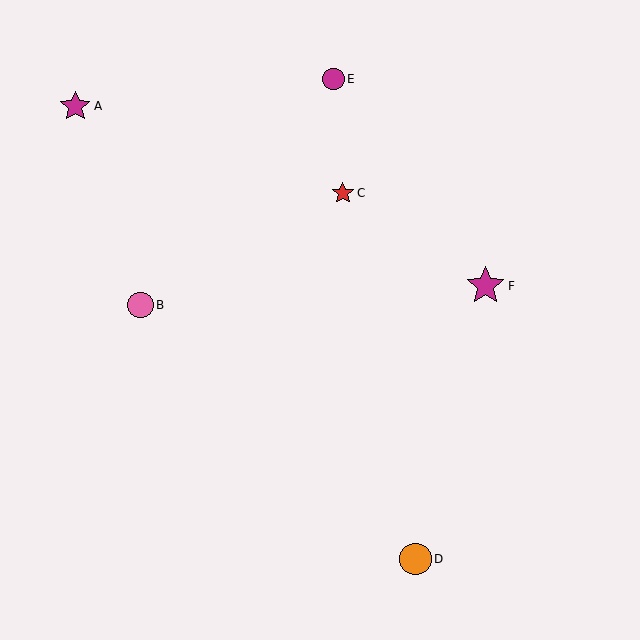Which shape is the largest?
The magenta star (labeled F) is the largest.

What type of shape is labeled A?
Shape A is a magenta star.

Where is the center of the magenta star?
The center of the magenta star is at (75, 106).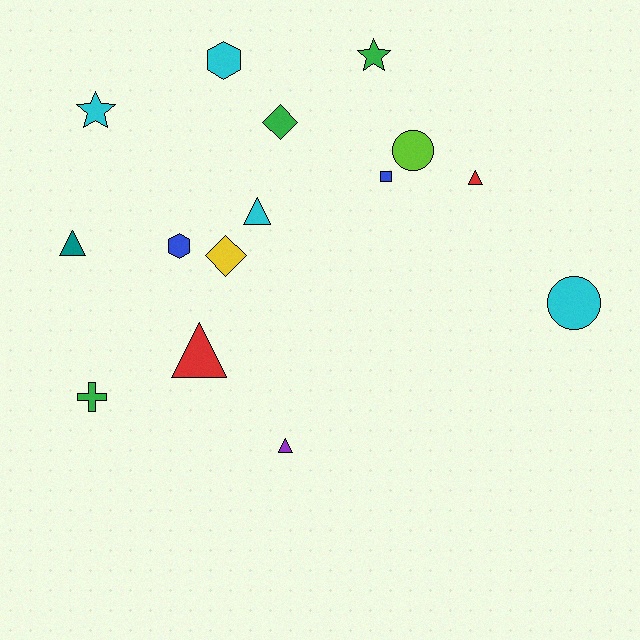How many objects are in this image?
There are 15 objects.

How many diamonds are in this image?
There are 2 diamonds.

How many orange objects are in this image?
There are no orange objects.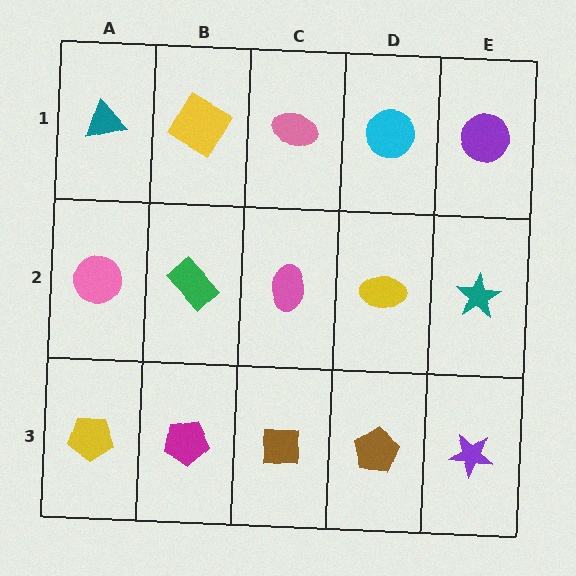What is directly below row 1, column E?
A teal star.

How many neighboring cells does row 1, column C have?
3.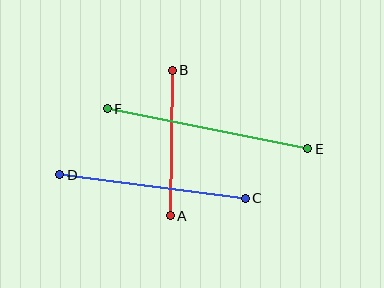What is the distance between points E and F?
The distance is approximately 204 pixels.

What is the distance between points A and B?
The distance is approximately 146 pixels.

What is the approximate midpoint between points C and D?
The midpoint is at approximately (153, 186) pixels.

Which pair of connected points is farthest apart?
Points E and F are farthest apart.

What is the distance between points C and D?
The distance is approximately 187 pixels.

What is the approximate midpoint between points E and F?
The midpoint is at approximately (207, 129) pixels.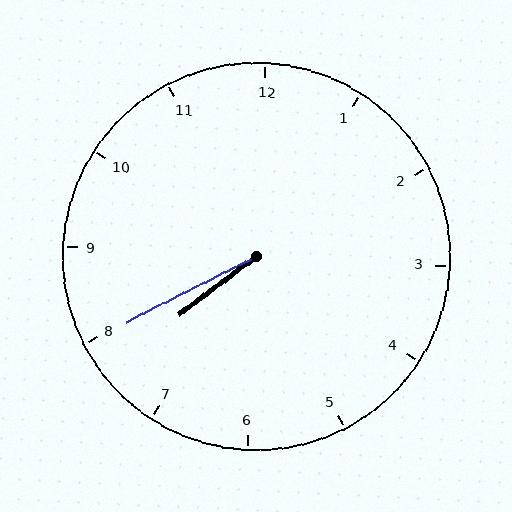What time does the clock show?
7:40.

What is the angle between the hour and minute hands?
Approximately 10 degrees.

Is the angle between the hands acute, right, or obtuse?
It is acute.